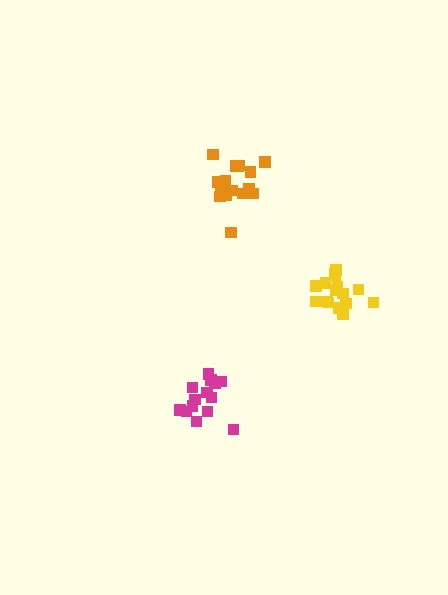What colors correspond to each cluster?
The clusters are colored: orange, magenta, yellow.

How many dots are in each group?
Group 1: 18 dots, Group 2: 14 dots, Group 3: 16 dots (48 total).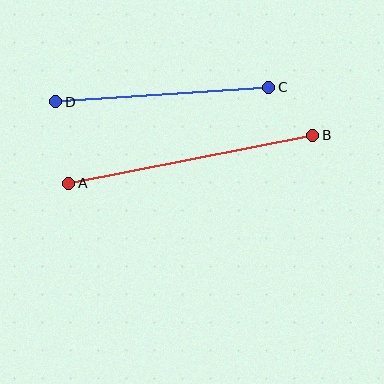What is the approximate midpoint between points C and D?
The midpoint is at approximately (162, 94) pixels.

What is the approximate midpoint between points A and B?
The midpoint is at approximately (191, 159) pixels.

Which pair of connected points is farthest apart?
Points A and B are farthest apart.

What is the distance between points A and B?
The distance is approximately 249 pixels.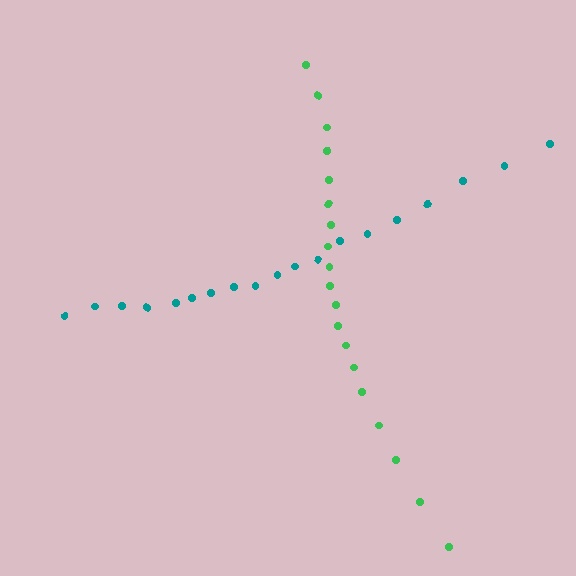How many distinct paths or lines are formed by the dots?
There are 2 distinct paths.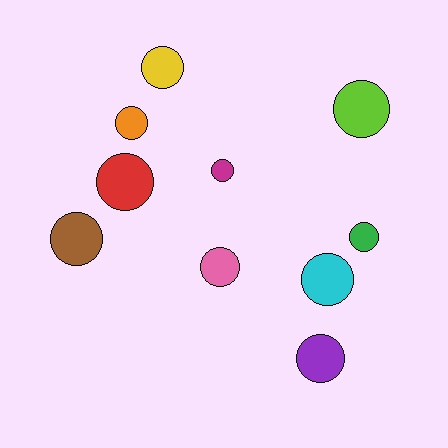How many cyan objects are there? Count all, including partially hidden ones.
There is 1 cyan object.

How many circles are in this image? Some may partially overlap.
There are 10 circles.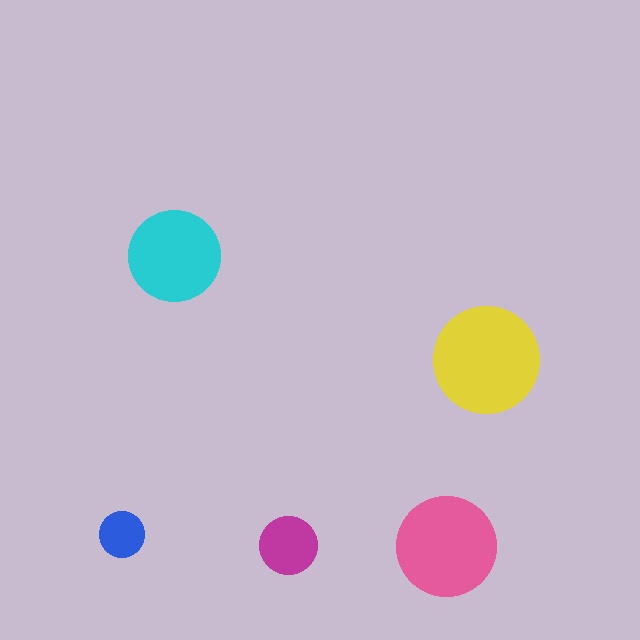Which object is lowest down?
The pink circle is bottommost.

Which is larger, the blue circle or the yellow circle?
The yellow one.